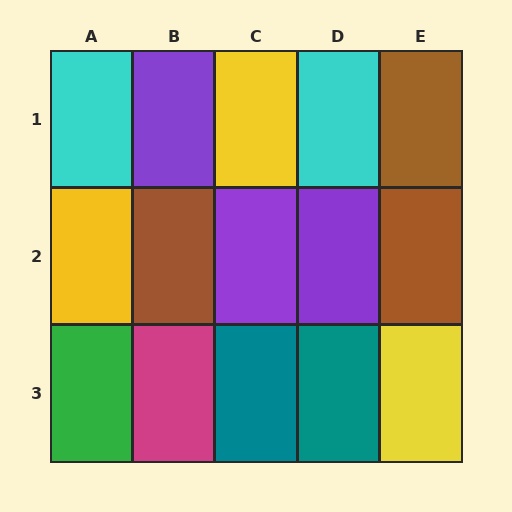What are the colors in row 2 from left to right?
Yellow, brown, purple, purple, brown.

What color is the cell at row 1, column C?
Yellow.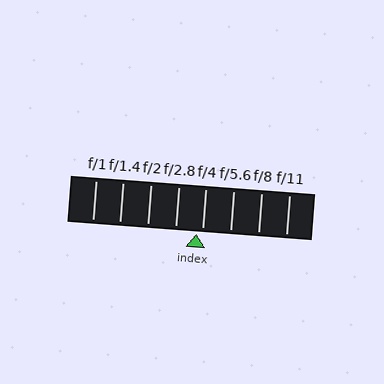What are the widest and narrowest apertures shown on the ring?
The widest aperture shown is f/1 and the narrowest is f/11.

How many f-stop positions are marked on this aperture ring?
There are 8 f-stop positions marked.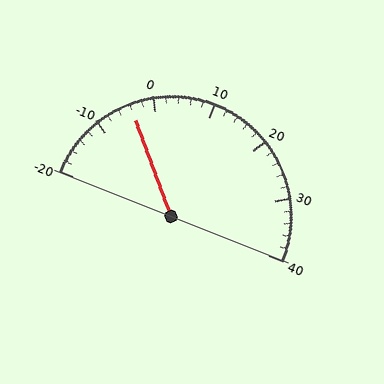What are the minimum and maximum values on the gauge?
The gauge ranges from -20 to 40.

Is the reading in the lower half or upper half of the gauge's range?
The reading is in the lower half of the range (-20 to 40).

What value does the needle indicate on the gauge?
The needle indicates approximately -4.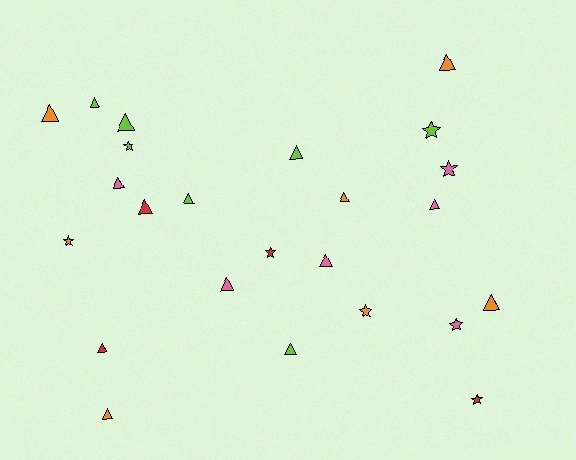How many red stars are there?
There are 2 red stars.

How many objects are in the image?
There are 24 objects.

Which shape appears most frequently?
Triangle, with 16 objects.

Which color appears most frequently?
Orange, with 7 objects.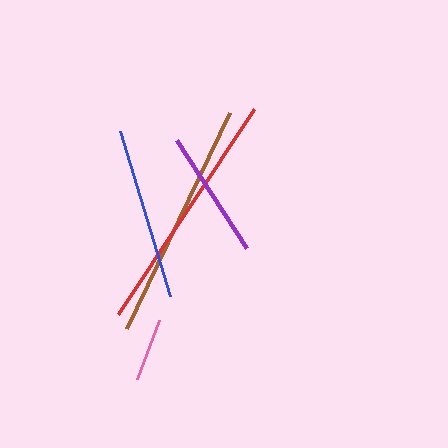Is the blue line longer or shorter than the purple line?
The blue line is longer than the purple line.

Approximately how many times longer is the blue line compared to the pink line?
The blue line is approximately 2.8 times the length of the pink line.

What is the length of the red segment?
The red segment is approximately 245 pixels long.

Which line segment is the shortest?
The pink line is the shortest at approximately 63 pixels.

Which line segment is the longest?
The red line is the longest at approximately 245 pixels.